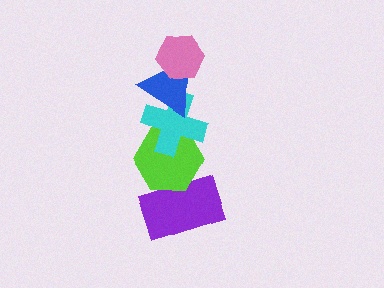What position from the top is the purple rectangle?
The purple rectangle is 5th from the top.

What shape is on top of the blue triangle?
The pink hexagon is on top of the blue triangle.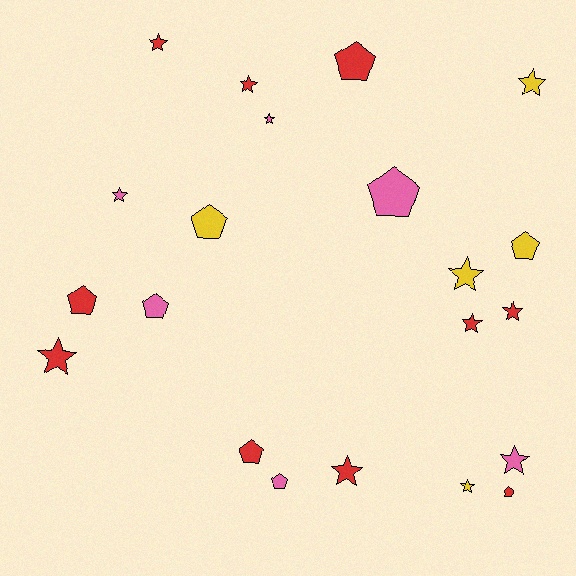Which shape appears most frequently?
Star, with 12 objects.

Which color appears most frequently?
Red, with 10 objects.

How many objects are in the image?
There are 21 objects.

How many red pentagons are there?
There are 4 red pentagons.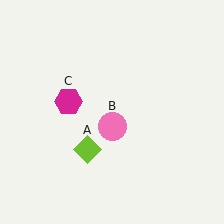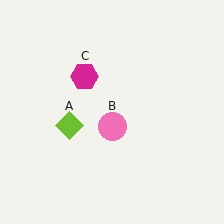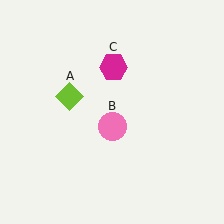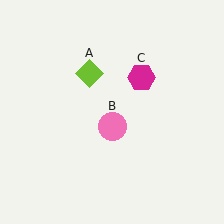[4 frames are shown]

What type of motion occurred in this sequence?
The lime diamond (object A), magenta hexagon (object C) rotated clockwise around the center of the scene.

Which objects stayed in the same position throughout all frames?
Pink circle (object B) remained stationary.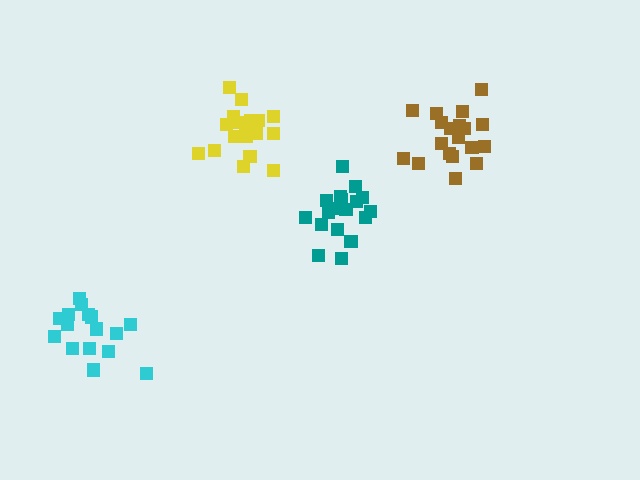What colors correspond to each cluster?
The clusters are colored: cyan, brown, teal, yellow.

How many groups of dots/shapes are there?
There are 4 groups.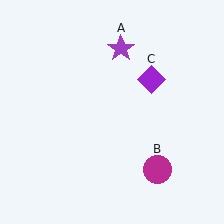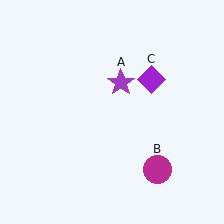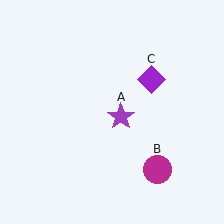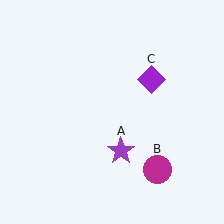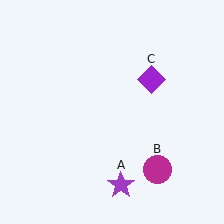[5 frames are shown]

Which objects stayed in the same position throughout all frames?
Magenta circle (object B) and purple diamond (object C) remained stationary.